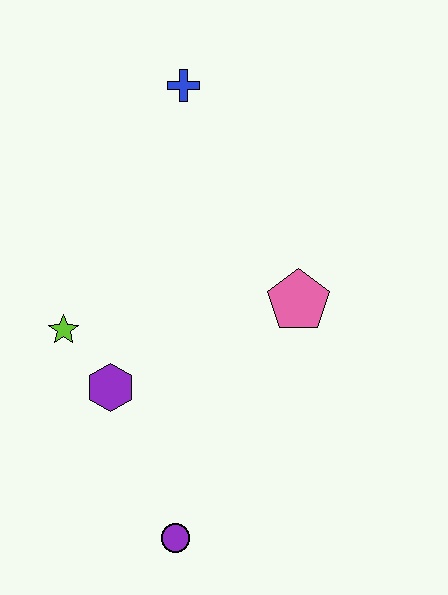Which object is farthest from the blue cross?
The purple circle is farthest from the blue cross.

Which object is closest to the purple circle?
The purple hexagon is closest to the purple circle.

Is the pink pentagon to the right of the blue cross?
Yes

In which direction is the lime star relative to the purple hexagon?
The lime star is above the purple hexagon.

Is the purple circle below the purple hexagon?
Yes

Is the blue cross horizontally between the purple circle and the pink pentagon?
Yes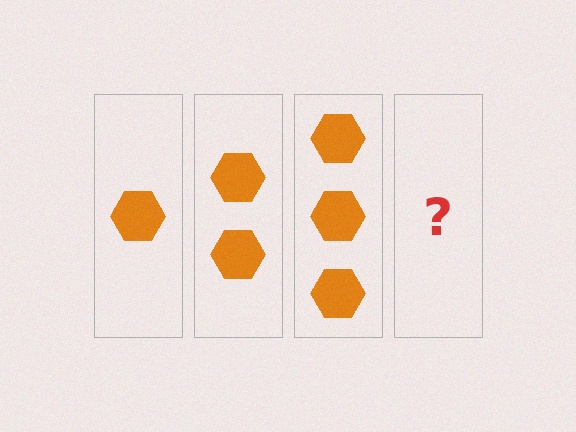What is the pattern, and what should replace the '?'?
The pattern is that each step adds one more hexagon. The '?' should be 4 hexagons.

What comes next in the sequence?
The next element should be 4 hexagons.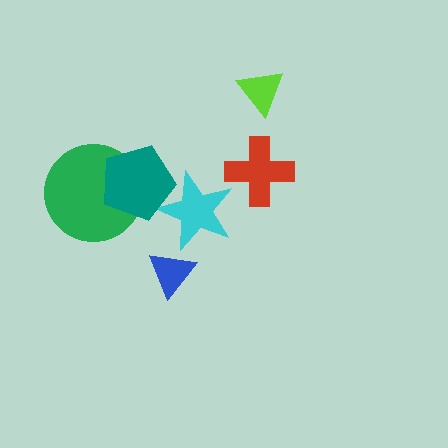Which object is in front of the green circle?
The teal pentagon is in front of the green circle.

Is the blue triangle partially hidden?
No, no other shape covers it.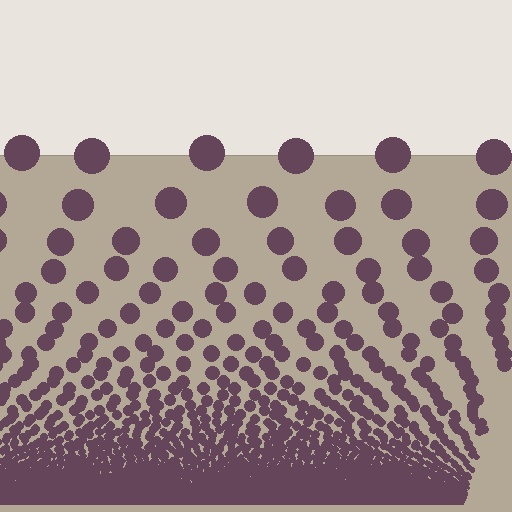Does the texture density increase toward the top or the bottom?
Density increases toward the bottom.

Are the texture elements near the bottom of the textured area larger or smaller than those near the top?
Smaller. The gradient is inverted — elements near the bottom are smaller and denser.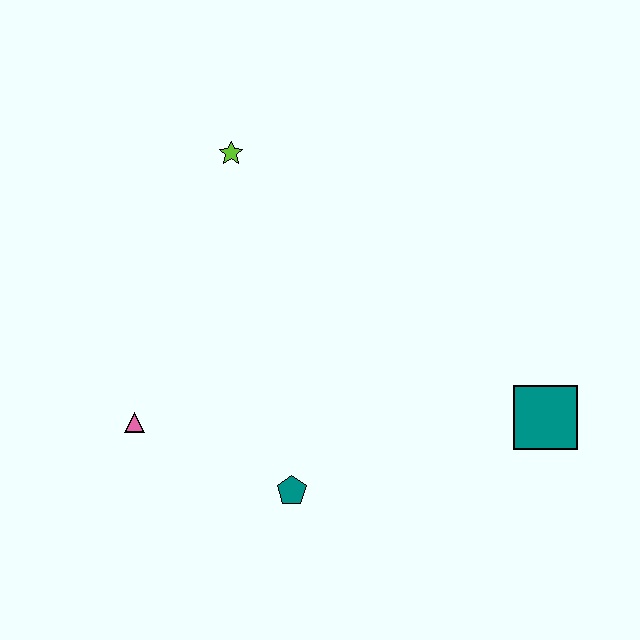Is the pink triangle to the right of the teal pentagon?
No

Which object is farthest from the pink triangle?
The teal square is farthest from the pink triangle.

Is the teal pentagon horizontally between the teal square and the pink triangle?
Yes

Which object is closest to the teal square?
The teal pentagon is closest to the teal square.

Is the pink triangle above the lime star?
No